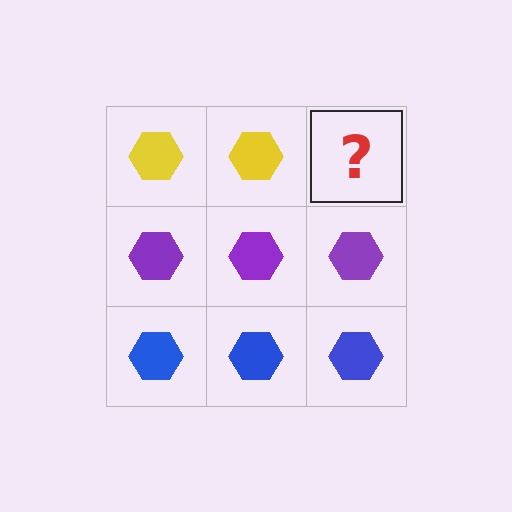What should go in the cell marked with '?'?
The missing cell should contain a yellow hexagon.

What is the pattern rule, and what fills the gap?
The rule is that each row has a consistent color. The gap should be filled with a yellow hexagon.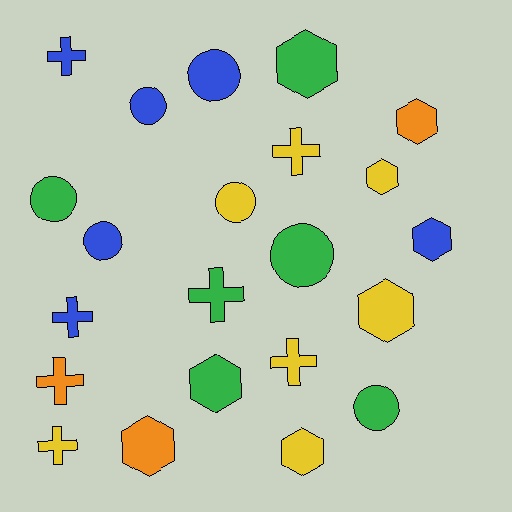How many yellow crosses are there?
There are 3 yellow crosses.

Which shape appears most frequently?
Hexagon, with 8 objects.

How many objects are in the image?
There are 22 objects.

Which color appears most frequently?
Yellow, with 7 objects.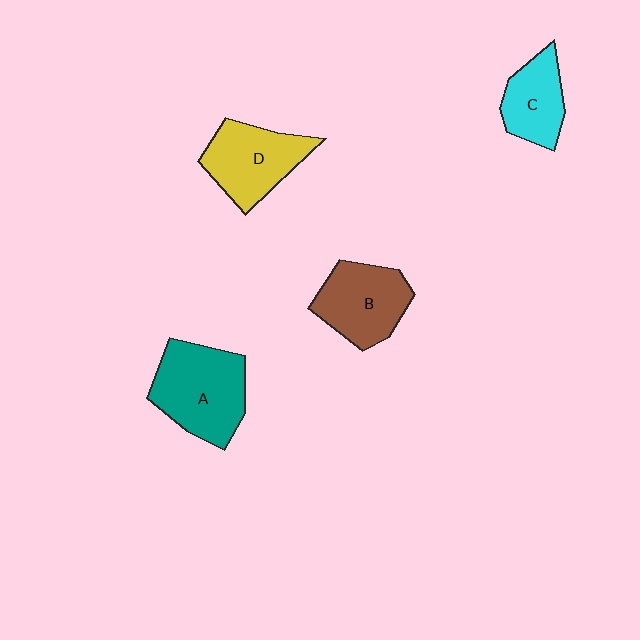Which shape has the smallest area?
Shape C (cyan).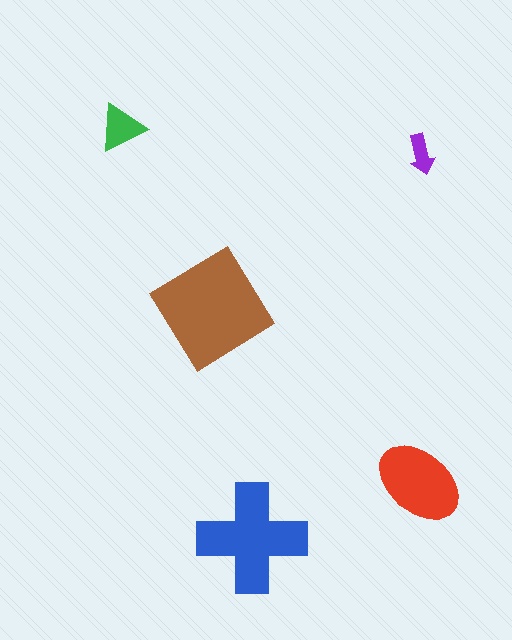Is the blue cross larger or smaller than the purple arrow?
Larger.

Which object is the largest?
The brown diamond.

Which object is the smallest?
The purple arrow.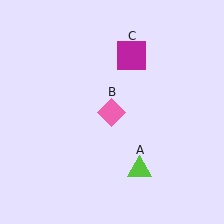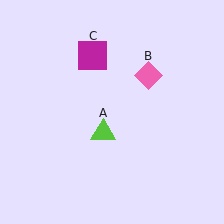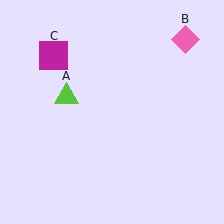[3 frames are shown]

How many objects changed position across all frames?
3 objects changed position: lime triangle (object A), pink diamond (object B), magenta square (object C).